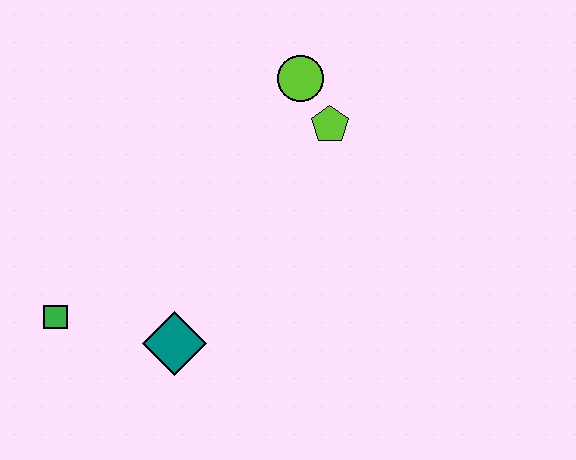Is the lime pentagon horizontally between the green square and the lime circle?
No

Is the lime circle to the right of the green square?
Yes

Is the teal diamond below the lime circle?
Yes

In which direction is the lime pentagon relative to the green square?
The lime pentagon is to the right of the green square.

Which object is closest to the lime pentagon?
The lime circle is closest to the lime pentagon.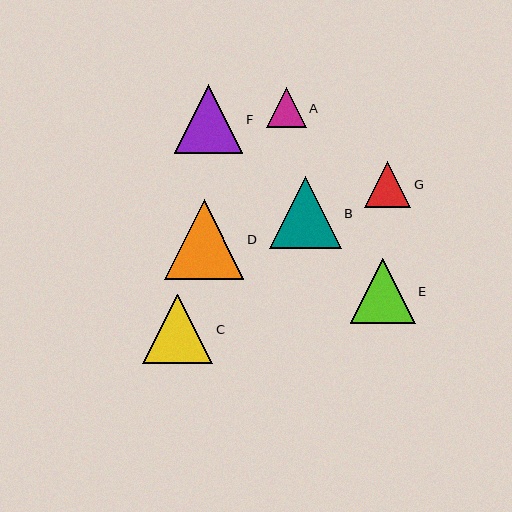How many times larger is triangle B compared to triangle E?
Triangle B is approximately 1.1 times the size of triangle E.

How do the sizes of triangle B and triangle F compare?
Triangle B and triangle F are approximately the same size.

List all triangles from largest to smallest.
From largest to smallest: D, B, C, F, E, G, A.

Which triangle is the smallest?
Triangle A is the smallest with a size of approximately 40 pixels.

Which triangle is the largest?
Triangle D is the largest with a size of approximately 79 pixels.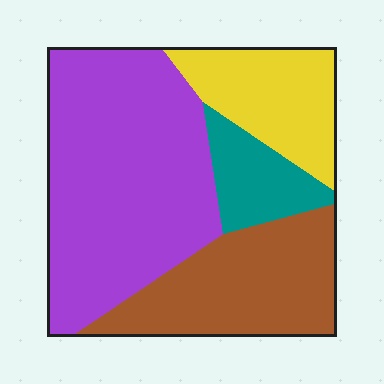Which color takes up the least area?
Teal, at roughly 10%.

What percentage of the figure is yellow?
Yellow takes up about one sixth (1/6) of the figure.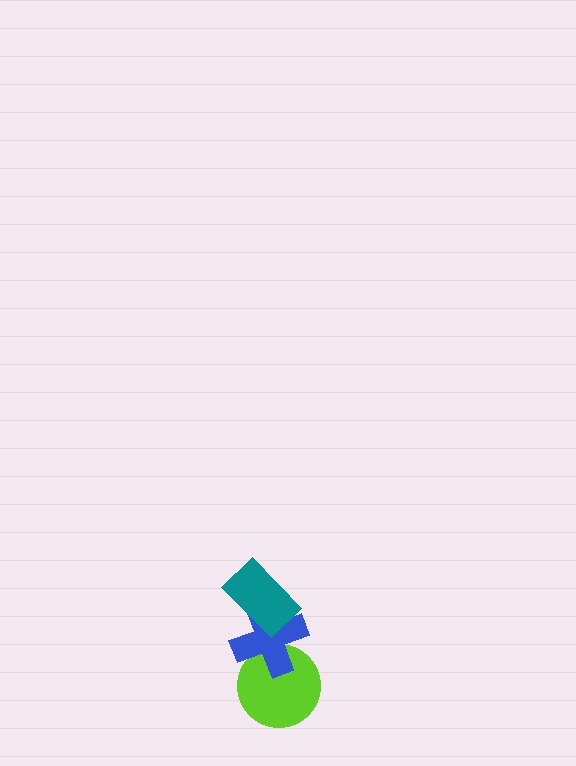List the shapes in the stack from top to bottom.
From top to bottom: the teal rectangle, the blue cross, the lime circle.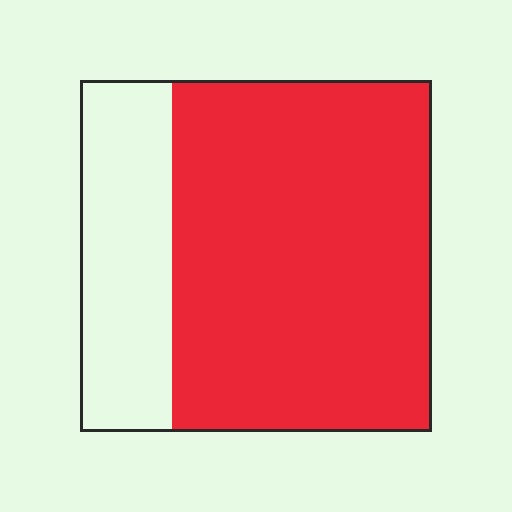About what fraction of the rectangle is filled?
About three quarters (3/4).